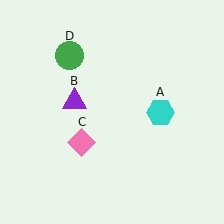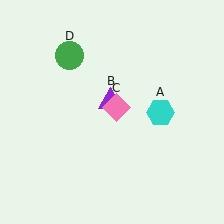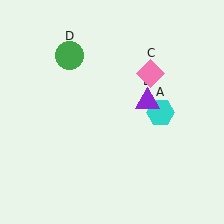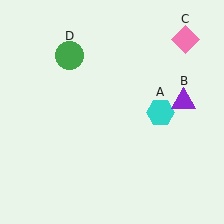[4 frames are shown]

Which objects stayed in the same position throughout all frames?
Cyan hexagon (object A) and green circle (object D) remained stationary.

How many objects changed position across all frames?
2 objects changed position: purple triangle (object B), pink diamond (object C).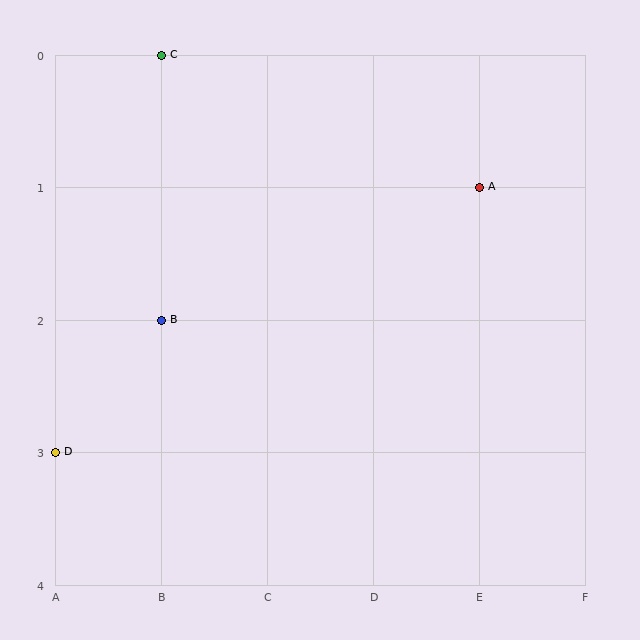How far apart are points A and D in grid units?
Points A and D are 4 columns and 2 rows apart (about 4.5 grid units diagonally).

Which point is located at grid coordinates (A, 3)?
Point D is at (A, 3).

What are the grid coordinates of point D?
Point D is at grid coordinates (A, 3).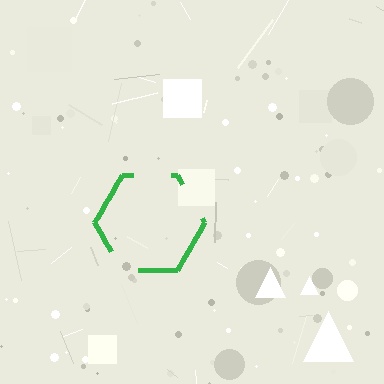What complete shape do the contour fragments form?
The contour fragments form a hexagon.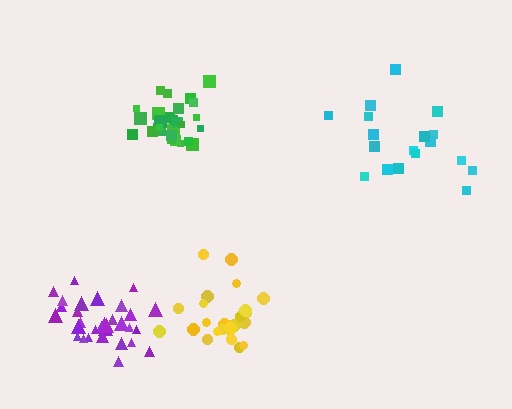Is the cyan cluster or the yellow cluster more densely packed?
Yellow.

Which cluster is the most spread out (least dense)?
Cyan.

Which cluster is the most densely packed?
Green.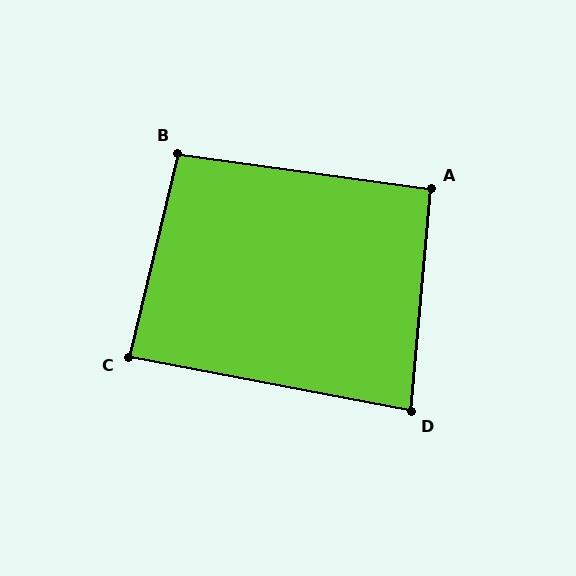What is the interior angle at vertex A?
Approximately 93 degrees (approximately right).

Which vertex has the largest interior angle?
B, at approximately 96 degrees.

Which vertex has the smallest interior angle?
D, at approximately 84 degrees.